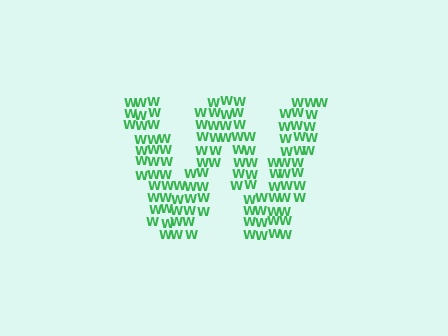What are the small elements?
The small elements are letter W's.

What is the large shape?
The large shape is the letter W.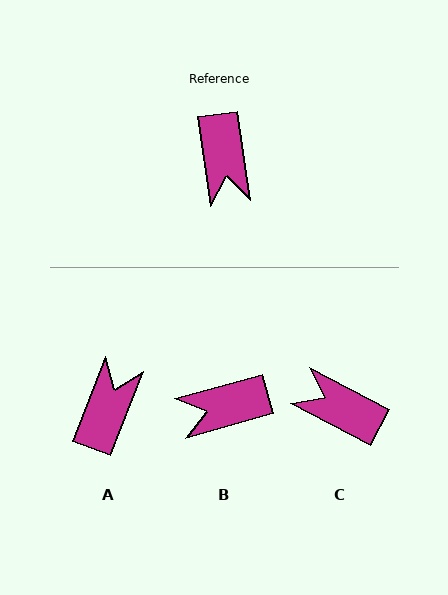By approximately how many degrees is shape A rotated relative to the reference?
Approximately 151 degrees counter-clockwise.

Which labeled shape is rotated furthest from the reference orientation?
A, about 151 degrees away.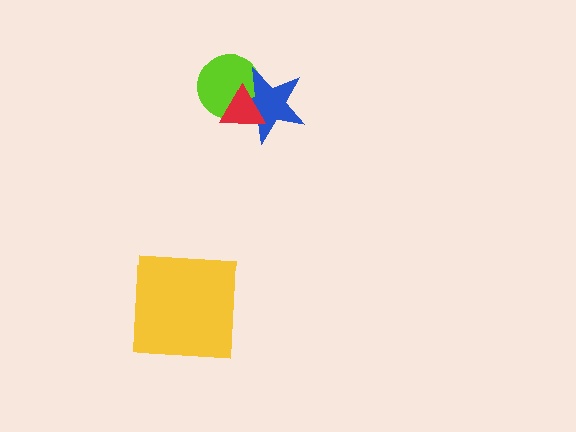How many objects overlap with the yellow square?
0 objects overlap with the yellow square.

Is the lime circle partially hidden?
Yes, it is partially covered by another shape.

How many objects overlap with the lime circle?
2 objects overlap with the lime circle.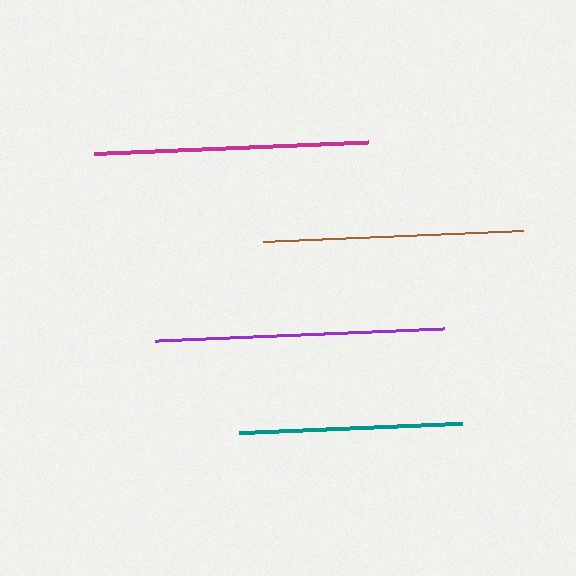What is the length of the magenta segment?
The magenta segment is approximately 275 pixels long.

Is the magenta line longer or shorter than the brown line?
The magenta line is longer than the brown line.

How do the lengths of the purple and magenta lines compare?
The purple and magenta lines are approximately the same length.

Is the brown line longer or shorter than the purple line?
The purple line is longer than the brown line.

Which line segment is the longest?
The purple line is the longest at approximately 289 pixels.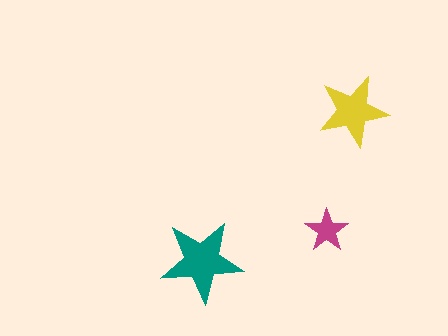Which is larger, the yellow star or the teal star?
The teal one.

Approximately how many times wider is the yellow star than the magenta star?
About 1.5 times wider.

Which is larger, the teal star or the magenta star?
The teal one.